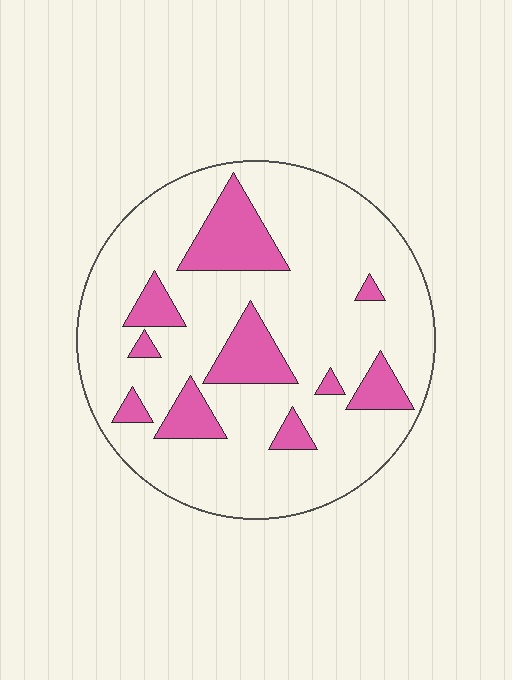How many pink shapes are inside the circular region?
10.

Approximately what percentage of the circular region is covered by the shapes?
Approximately 20%.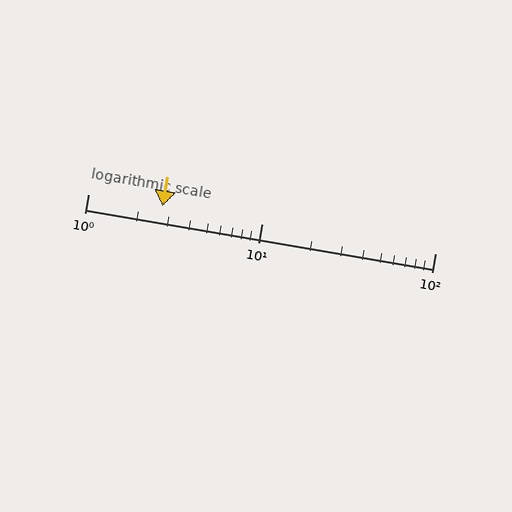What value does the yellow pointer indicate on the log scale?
The pointer indicates approximately 2.7.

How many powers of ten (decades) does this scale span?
The scale spans 2 decades, from 1 to 100.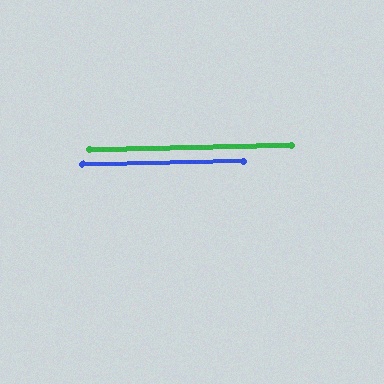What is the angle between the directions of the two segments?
Approximately 1 degree.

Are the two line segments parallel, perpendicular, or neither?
Parallel — their directions differ by only 0.5°.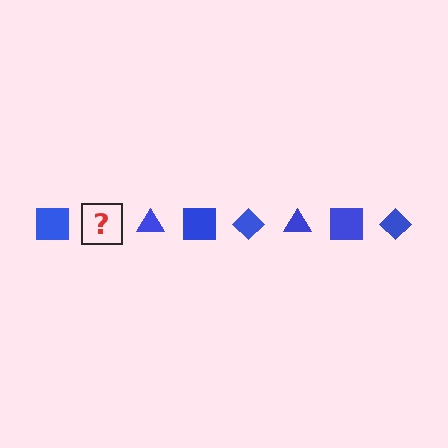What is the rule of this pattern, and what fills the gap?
The rule is that the pattern cycles through square, diamond, triangle shapes in blue. The gap should be filled with a blue diamond.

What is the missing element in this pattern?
The missing element is a blue diamond.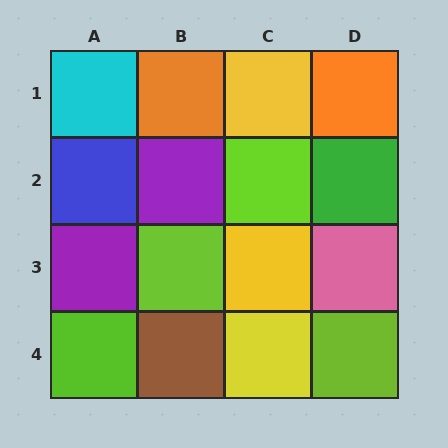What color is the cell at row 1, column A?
Cyan.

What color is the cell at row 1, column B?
Orange.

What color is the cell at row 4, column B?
Brown.